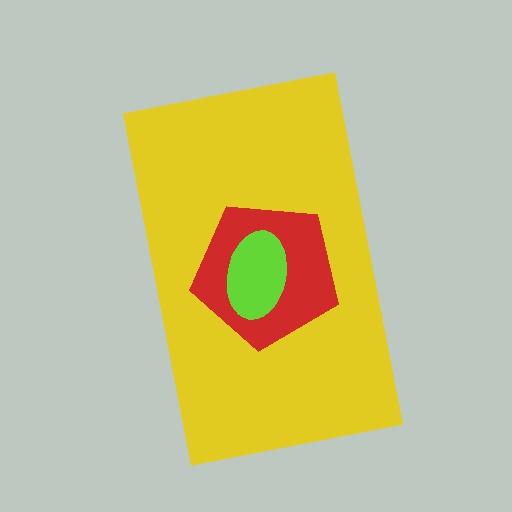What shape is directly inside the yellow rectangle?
The red pentagon.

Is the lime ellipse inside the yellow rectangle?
Yes.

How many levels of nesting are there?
3.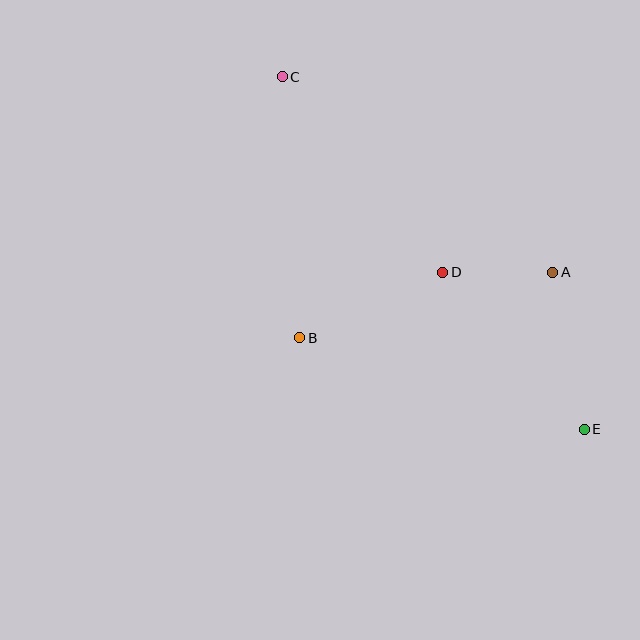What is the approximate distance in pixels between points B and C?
The distance between B and C is approximately 261 pixels.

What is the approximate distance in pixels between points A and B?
The distance between A and B is approximately 261 pixels.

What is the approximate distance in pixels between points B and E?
The distance between B and E is approximately 299 pixels.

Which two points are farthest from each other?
Points C and E are farthest from each other.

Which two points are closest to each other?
Points A and D are closest to each other.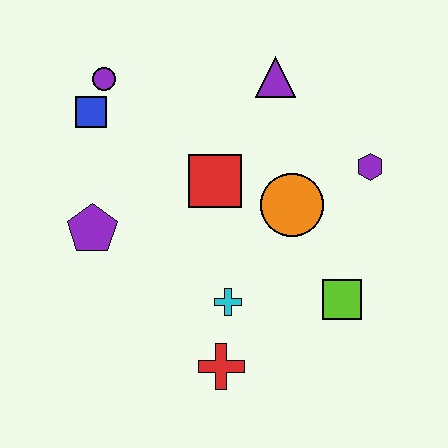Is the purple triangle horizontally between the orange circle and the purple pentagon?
Yes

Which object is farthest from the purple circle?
The lime square is farthest from the purple circle.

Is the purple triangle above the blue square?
Yes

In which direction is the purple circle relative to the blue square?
The purple circle is above the blue square.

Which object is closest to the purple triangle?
The red square is closest to the purple triangle.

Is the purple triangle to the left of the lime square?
Yes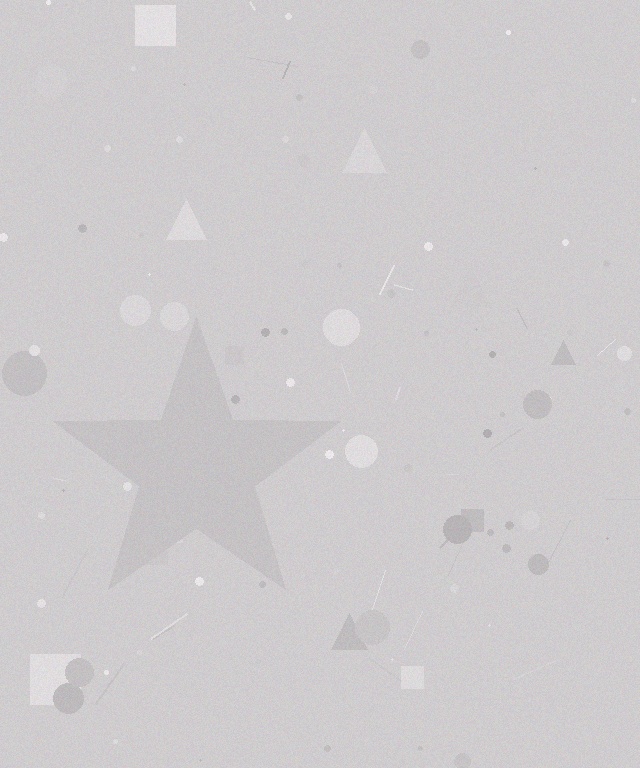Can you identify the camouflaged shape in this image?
The camouflaged shape is a star.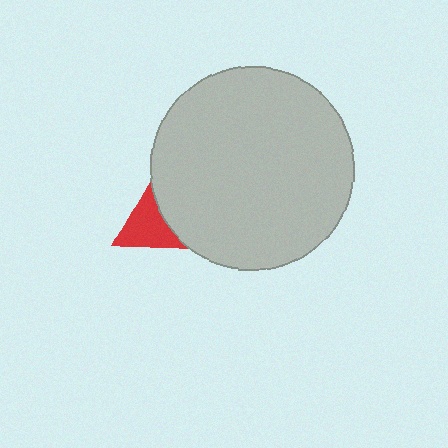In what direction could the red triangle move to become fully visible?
The red triangle could move left. That would shift it out from behind the light gray circle entirely.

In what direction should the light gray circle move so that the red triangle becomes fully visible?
The light gray circle should move right. That is the shortest direction to clear the overlap and leave the red triangle fully visible.